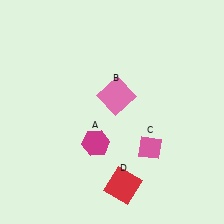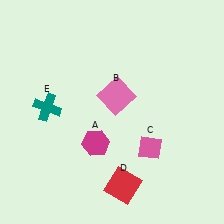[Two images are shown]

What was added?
A teal cross (E) was added in Image 2.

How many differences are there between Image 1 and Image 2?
There is 1 difference between the two images.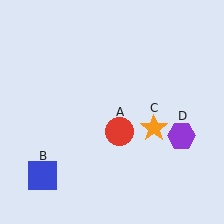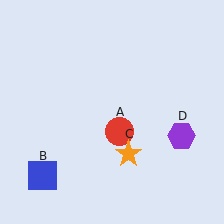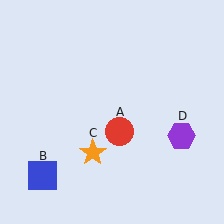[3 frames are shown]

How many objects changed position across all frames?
1 object changed position: orange star (object C).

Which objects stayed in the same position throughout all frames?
Red circle (object A) and blue square (object B) and purple hexagon (object D) remained stationary.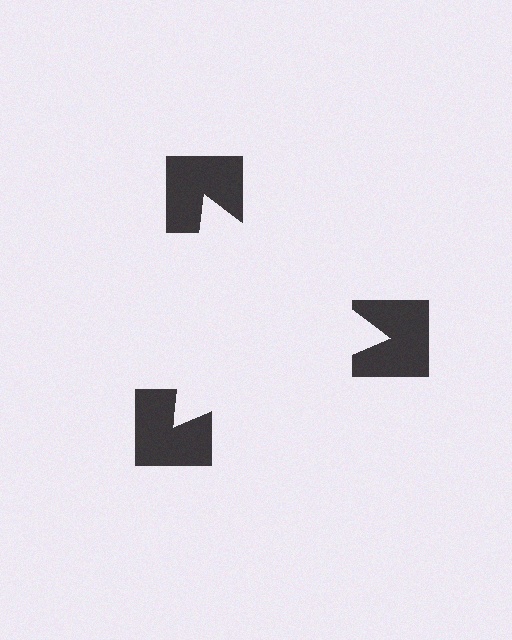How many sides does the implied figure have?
3 sides.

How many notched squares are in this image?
There are 3 — one at each vertex of the illusory triangle.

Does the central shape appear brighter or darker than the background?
It typically appears slightly brighter than the background, even though no actual brightness change is drawn.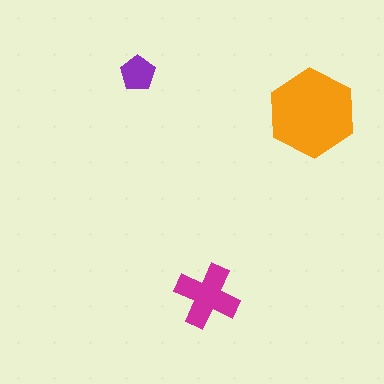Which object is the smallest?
The purple pentagon.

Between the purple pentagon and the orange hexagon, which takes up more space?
The orange hexagon.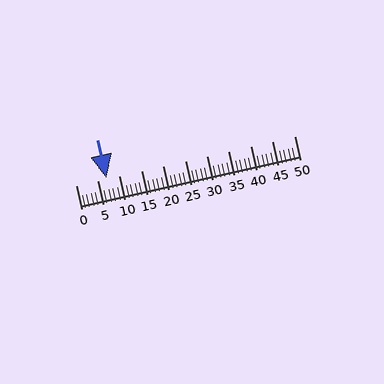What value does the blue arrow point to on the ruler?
The blue arrow points to approximately 7.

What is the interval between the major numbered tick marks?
The major tick marks are spaced 5 units apart.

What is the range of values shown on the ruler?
The ruler shows values from 0 to 50.